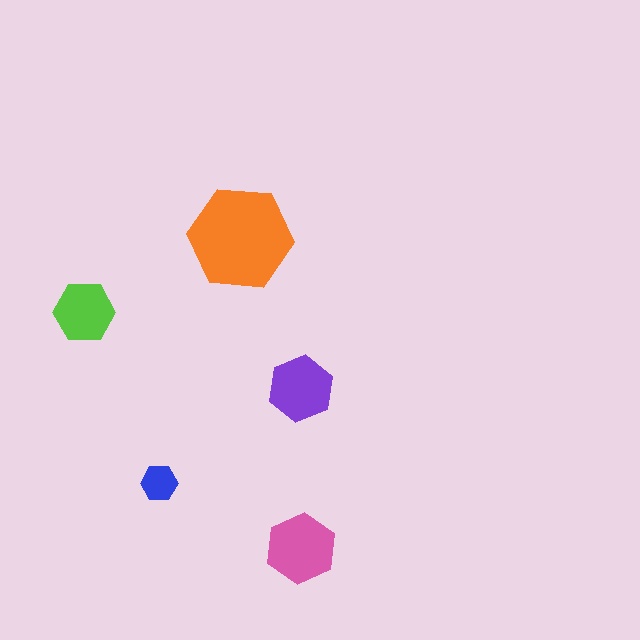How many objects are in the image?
There are 5 objects in the image.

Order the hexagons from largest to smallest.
the orange one, the pink one, the purple one, the lime one, the blue one.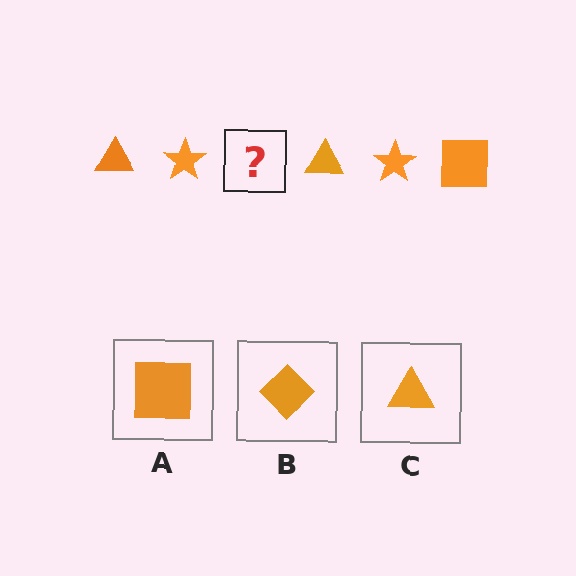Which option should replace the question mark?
Option A.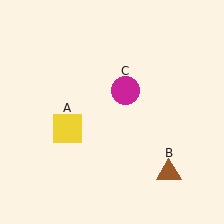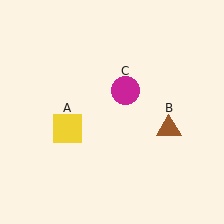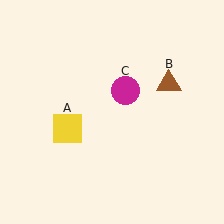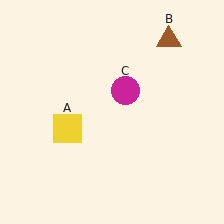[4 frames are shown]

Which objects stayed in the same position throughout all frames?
Yellow square (object A) and magenta circle (object C) remained stationary.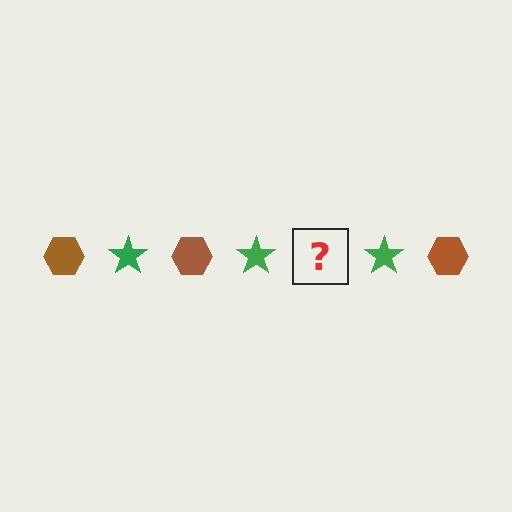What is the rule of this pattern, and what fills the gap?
The rule is that the pattern alternates between brown hexagon and green star. The gap should be filled with a brown hexagon.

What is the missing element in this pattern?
The missing element is a brown hexagon.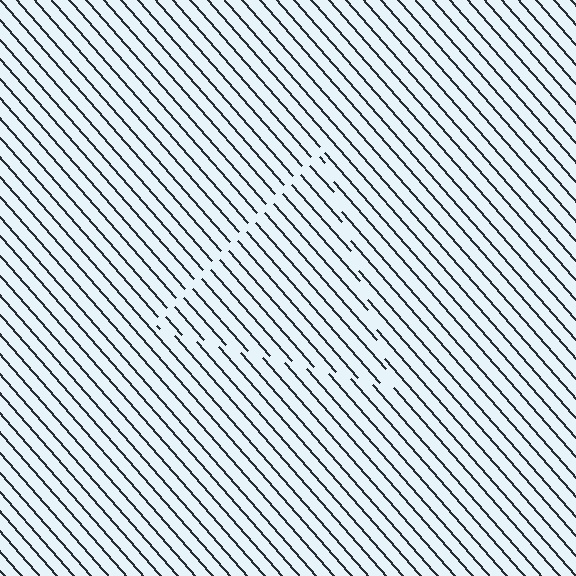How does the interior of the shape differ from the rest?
The interior of the shape contains the same grating, shifted by half a period — the contour is defined by the phase discontinuity where line-ends from the inner and outer gratings abut.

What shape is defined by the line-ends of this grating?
An illusory triangle. The interior of the shape contains the same grating, shifted by half a period — the contour is defined by the phase discontinuity where line-ends from the inner and outer gratings abut.